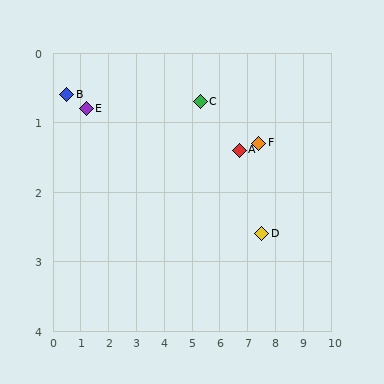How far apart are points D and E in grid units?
Points D and E are about 6.6 grid units apart.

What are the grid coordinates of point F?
Point F is at approximately (7.4, 1.3).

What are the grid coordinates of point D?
Point D is at approximately (7.5, 2.6).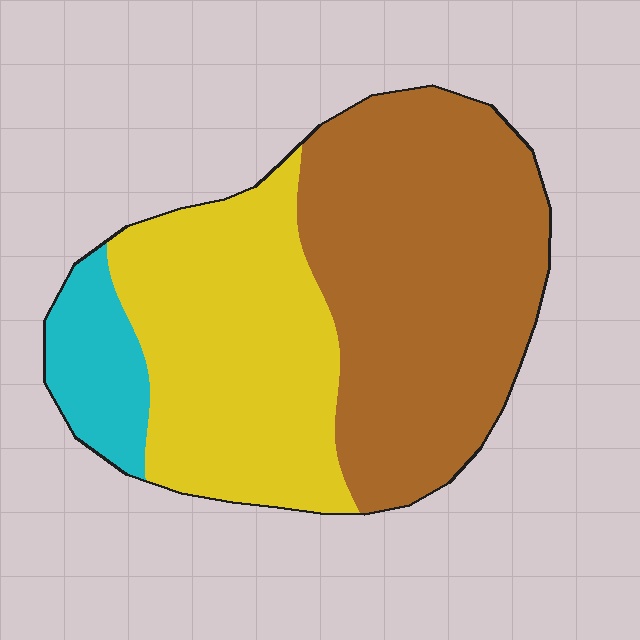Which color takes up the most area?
Brown, at roughly 50%.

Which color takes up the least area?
Cyan, at roughly 10%.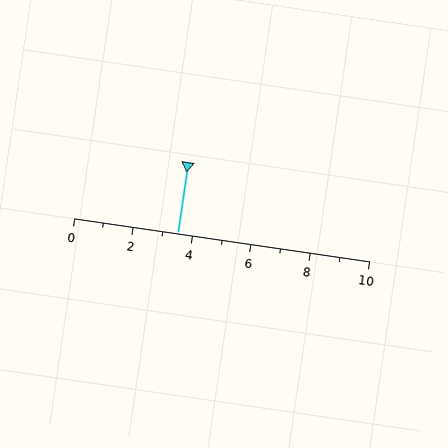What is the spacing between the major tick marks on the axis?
The major ticks are spaced 2 apart.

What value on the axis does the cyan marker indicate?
The marker indicates approximately 3.5.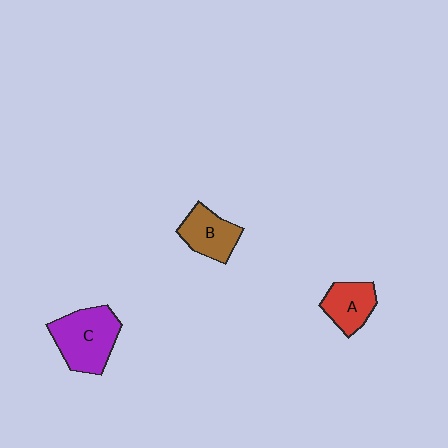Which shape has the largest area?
Shape C (purple).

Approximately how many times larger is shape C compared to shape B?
Approximately 1.5 times.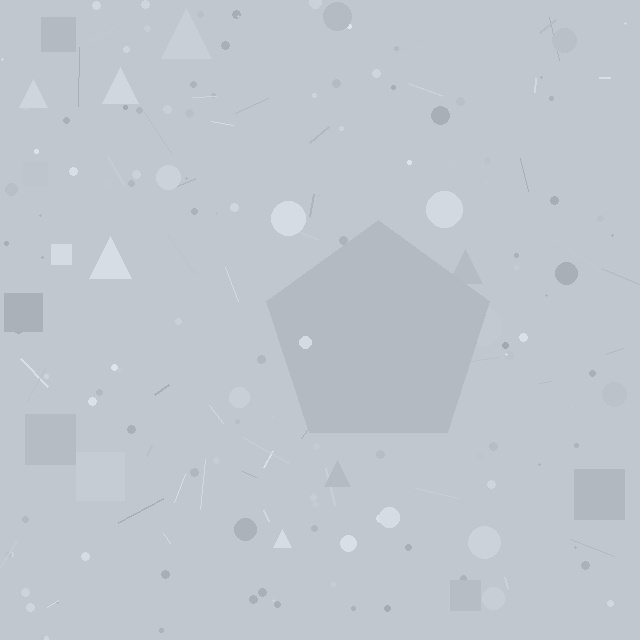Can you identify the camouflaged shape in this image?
The camouflaged shape is a pentagon.